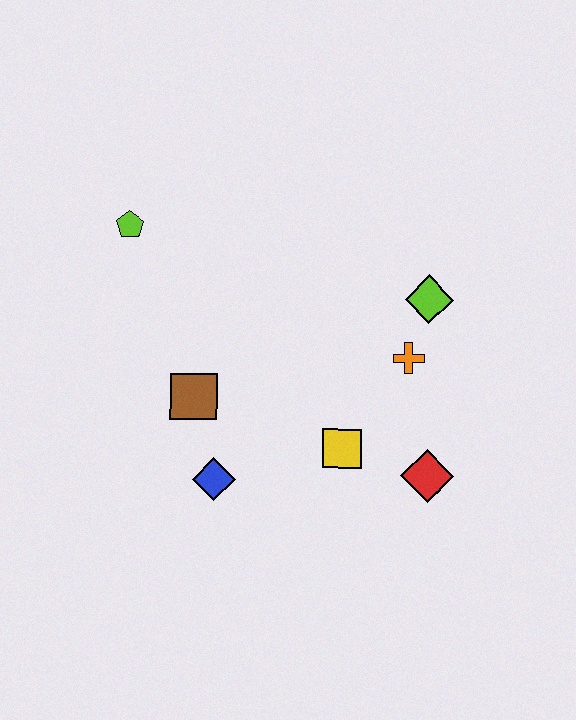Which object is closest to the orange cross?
The lime diamond is closest to the orange cross.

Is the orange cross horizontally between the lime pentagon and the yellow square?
No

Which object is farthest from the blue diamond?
The lime diamond is farthest from the blue diamond.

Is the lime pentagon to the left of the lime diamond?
Yes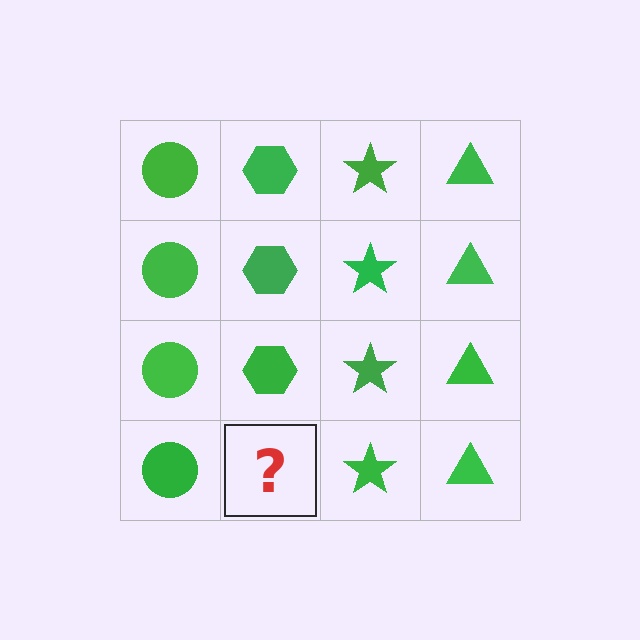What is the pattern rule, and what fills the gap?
The rule is that each column has a consistent shape. The gap should be filled with a green hexagon.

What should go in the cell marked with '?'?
The missing cell should contain a green hexagon.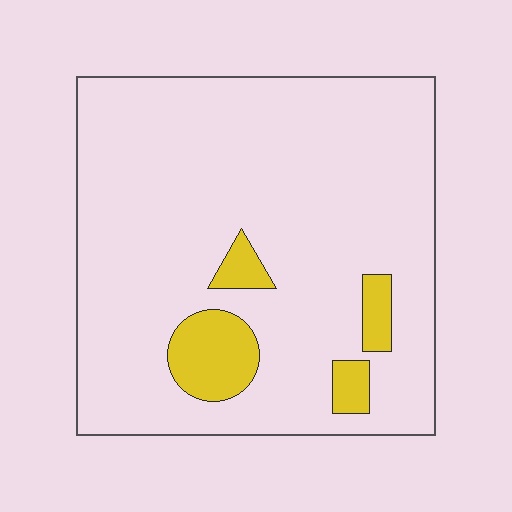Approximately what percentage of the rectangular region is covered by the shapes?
Approximately 10%.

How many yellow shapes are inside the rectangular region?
4.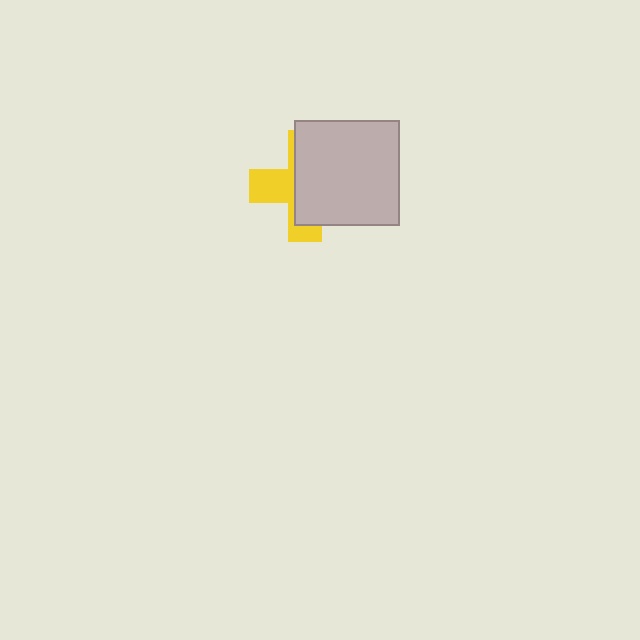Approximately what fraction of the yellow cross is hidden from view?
Roughly 63% of the yellow cross is hidden behind the light gray square.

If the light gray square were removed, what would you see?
You would see the complete yellow cross.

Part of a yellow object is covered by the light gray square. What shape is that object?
It is a cross.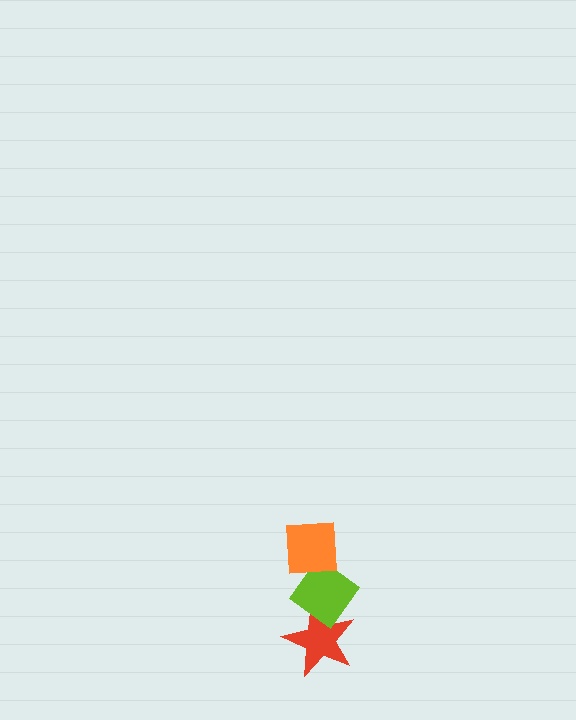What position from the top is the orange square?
The orange square is 1st from the top.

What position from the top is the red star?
The red star is 3rd from the top.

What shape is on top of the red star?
The lime diamond is on top of the red star.